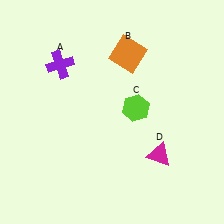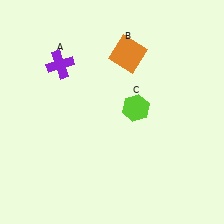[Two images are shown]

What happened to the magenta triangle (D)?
The magenta triangle (D) was removed in Image 2. It was in the bottom-right area of Image 1.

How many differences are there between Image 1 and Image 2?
There is 1 difference between the two images.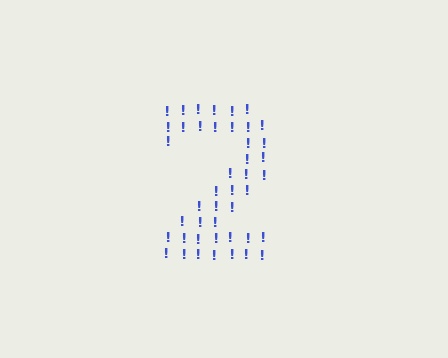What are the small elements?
The small elements are exclamation marks.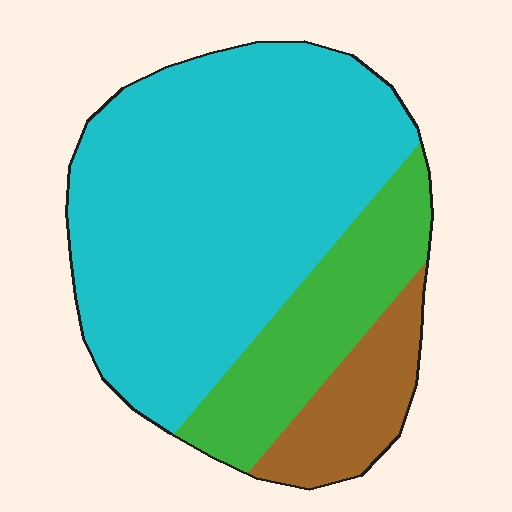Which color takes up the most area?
Cyan, at roughly 65%.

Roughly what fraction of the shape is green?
Green covers 21% of the shape.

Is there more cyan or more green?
Cyan.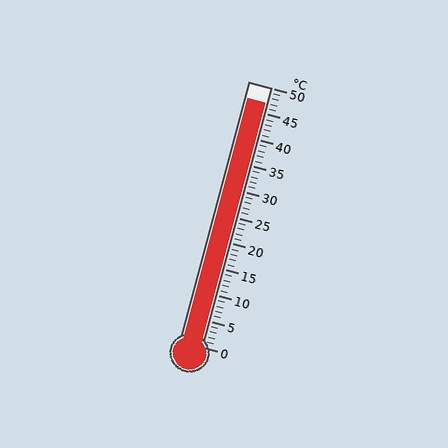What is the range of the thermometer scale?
The thermometer scale ranges from 0°C to 50°C.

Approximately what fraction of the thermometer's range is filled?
The thermometer is filled to approximately 95% of its range.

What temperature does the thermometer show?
The thermometer shows approximately 47°C.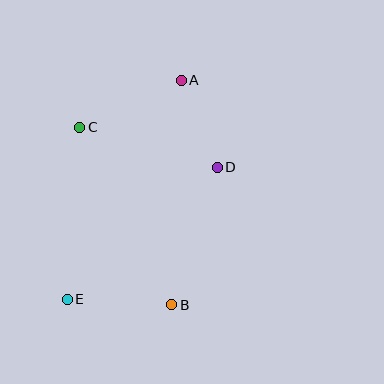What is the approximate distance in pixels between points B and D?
The distance between B and D is approximately 145 pixels.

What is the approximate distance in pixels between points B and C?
The distance between B and C is approximately 200 pixels.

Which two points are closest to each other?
Points A and D are closest to each other.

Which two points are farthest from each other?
Points A and E are farthest from each other.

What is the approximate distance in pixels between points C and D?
The distance between C and D is approximately 143 pixels.